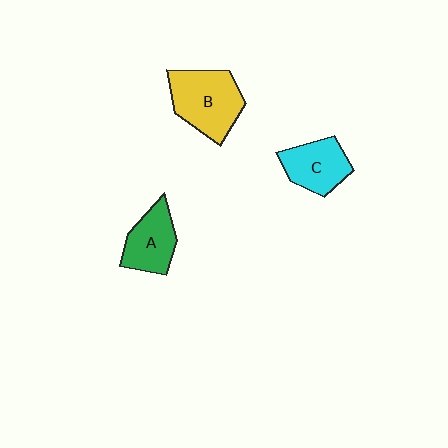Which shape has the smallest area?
Shape A (green).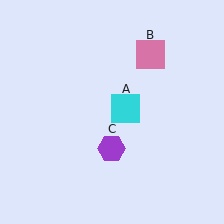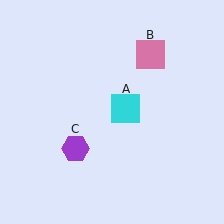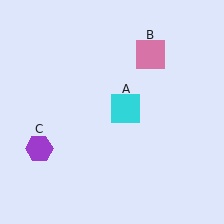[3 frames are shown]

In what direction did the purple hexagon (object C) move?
The purple hexagon (object C) moved left.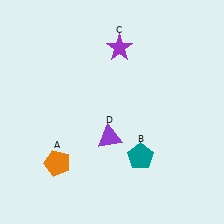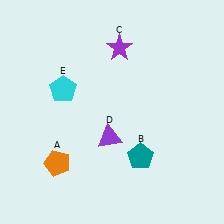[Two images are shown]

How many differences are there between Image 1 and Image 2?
There is 1 difference between the two images.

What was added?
A cyan pentagon (E) was added in Image 2.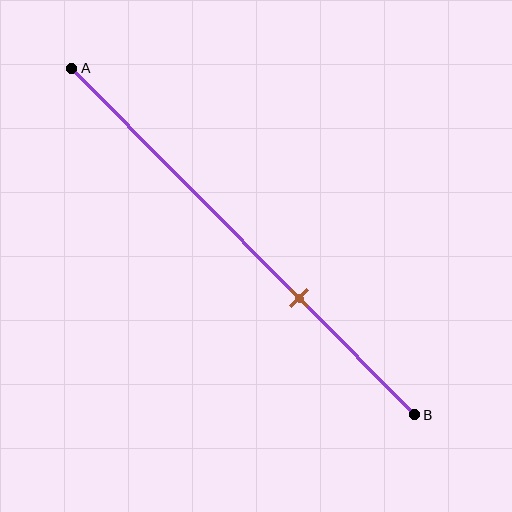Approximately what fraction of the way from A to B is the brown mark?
The brown mark is approximately 65% of the way from A to B.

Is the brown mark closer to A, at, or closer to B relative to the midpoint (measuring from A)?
The brown mark is closer to point B than the midpoint of segment AB.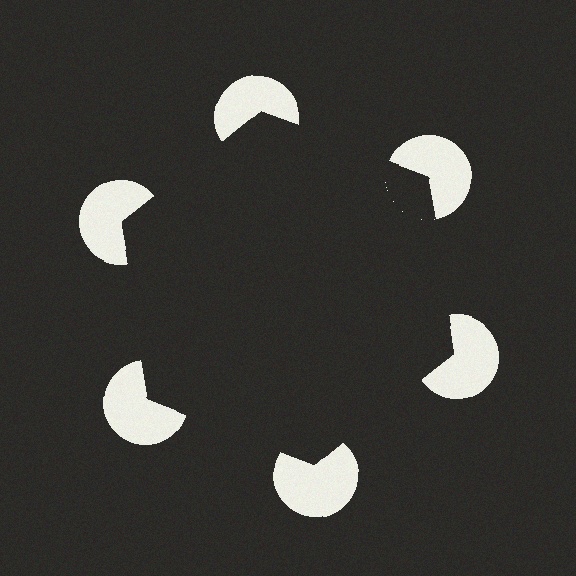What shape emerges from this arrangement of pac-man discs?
An illusory hexagon — its edges are inferred from the aligned wedge cuts in the pac-man discs, not physically drawn.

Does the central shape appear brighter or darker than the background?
It typically appears slightly darker than the background, even though no actual brightness change is drawn.